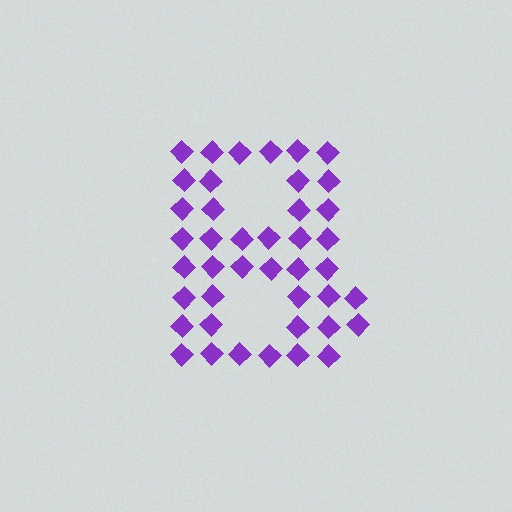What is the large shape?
The large shape is the letter B.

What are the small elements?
The small elements are diamonds.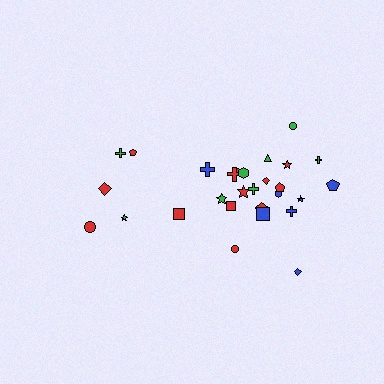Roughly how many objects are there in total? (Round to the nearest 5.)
Roughly 30 objects in total.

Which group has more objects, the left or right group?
The right group.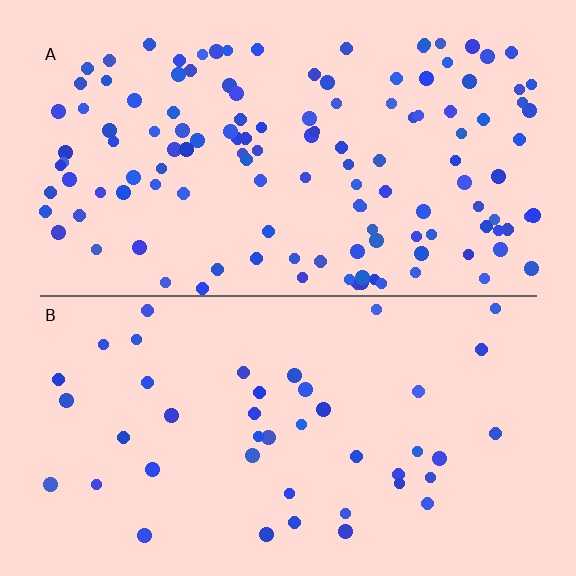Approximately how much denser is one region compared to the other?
Approximately 2.9× — region A over region B.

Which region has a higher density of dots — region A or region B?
A (the top).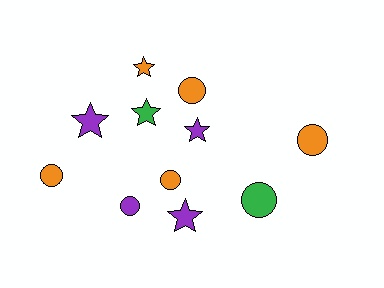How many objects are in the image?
There are 11 objects.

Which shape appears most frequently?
Circle, with 6 objects.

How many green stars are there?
There is 1 green star.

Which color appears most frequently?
Orange, with 5 objects.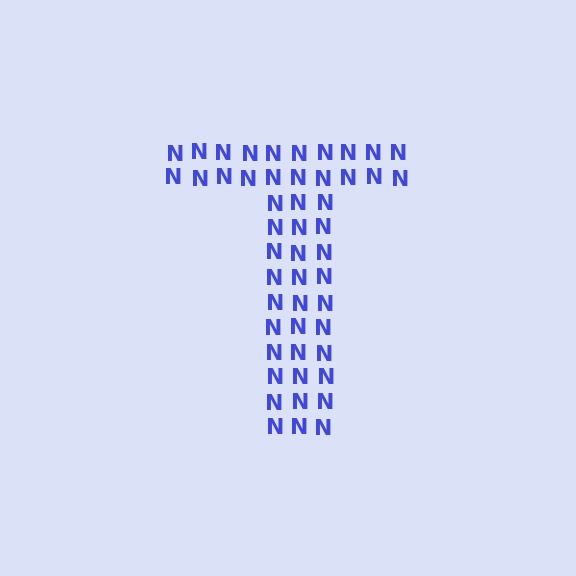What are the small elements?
The small elements are letter N's.